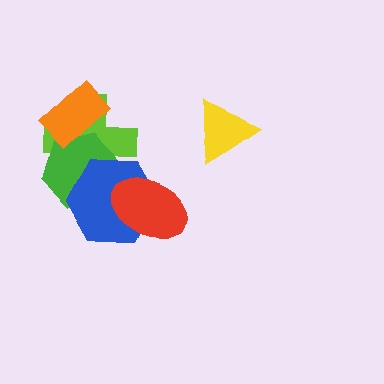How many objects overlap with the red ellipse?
1 object overlaps with the red ellipse.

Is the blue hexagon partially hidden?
Yes, it is partially covered by another shape.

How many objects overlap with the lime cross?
3 objects overlap with the lime cross.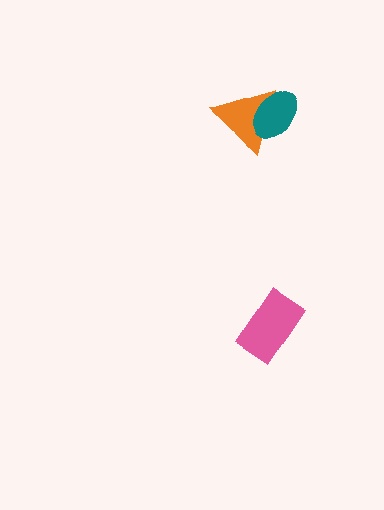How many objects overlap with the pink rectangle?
0 objects overlap with the pink rectangle.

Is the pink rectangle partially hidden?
No, no other shape covers it.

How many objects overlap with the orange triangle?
1 object overlaps with the orange triangle.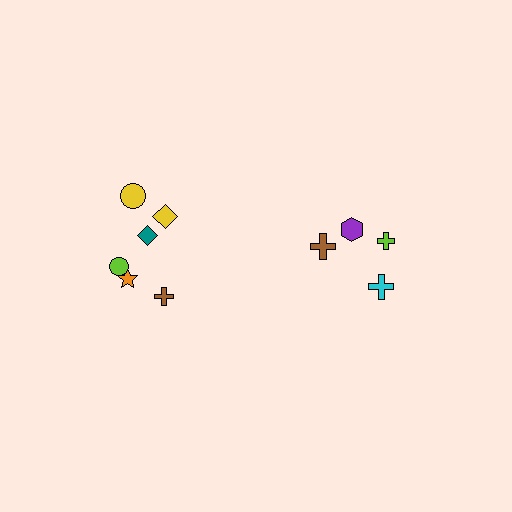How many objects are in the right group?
There are 4 objects.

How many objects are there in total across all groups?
There are 10 objects.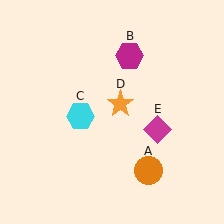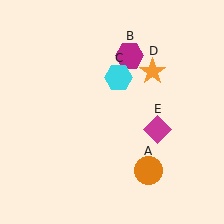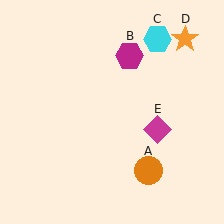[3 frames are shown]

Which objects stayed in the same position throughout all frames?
Orange circle (object A) and magenta hexagon (object B) and magenta diamond (object E) remained stationary.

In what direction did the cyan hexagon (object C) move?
The cyan hexagon (object C) moved up and to the right.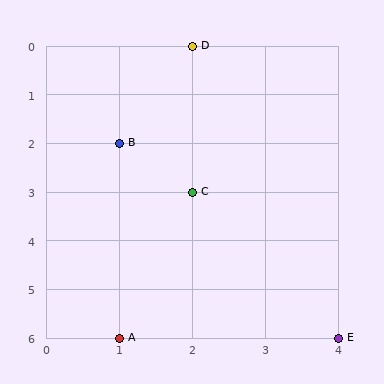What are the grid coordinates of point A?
Point A is at grid coordinates (1, 6).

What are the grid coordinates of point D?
Point D is at grid coordinates (2, 0).